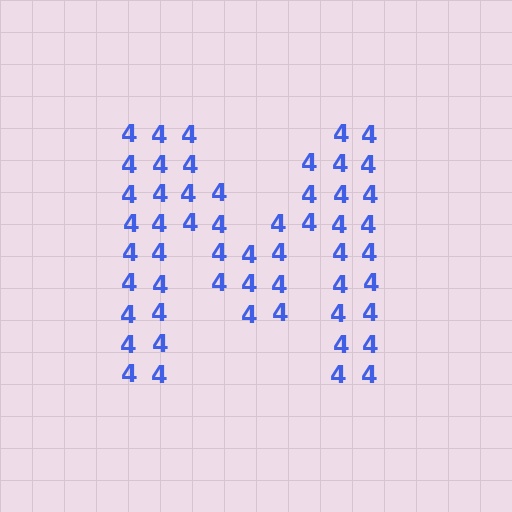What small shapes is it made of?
It is made of small digit 4's.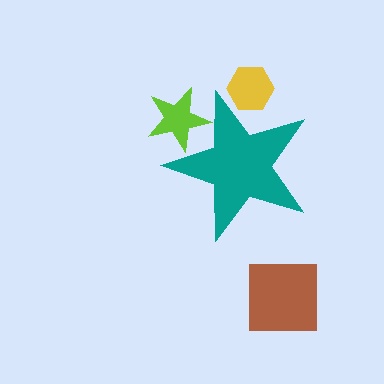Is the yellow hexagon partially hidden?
Yes, the yellow hexagon is partially hidden behind the teal star.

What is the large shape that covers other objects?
A teal star.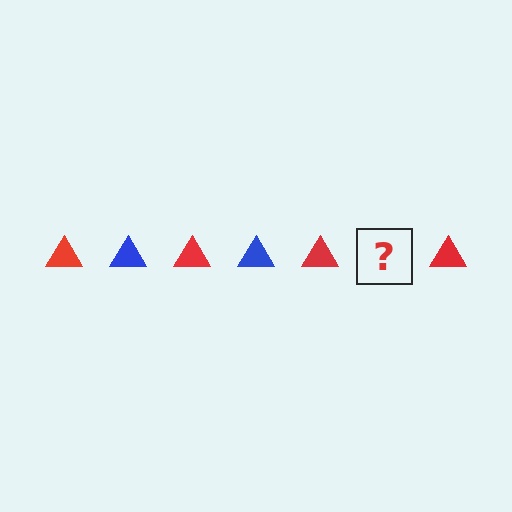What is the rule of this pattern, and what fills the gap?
The rule is that the pattern cycles through red, blue triangles. The gap should be filled with a blue triangle.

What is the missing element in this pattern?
The missing element is a blue triangle.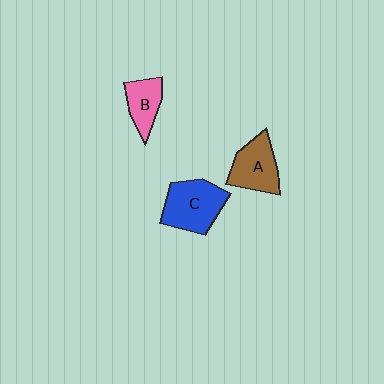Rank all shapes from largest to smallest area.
From largest to smallest: C (blue), A (brown), B (pink).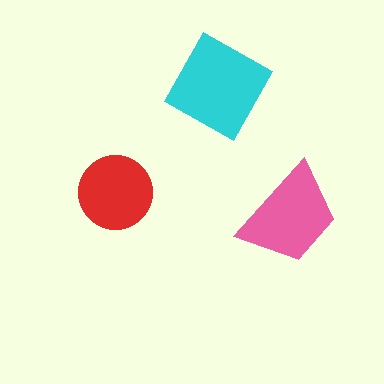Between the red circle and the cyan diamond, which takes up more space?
The cyan diamond.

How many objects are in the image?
There are 3 objects in the image.